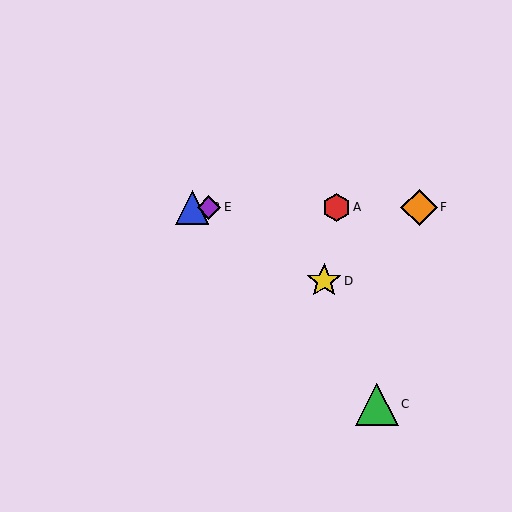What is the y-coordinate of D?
Object D is at y≈281.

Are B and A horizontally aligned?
Yes, both are at y≈207.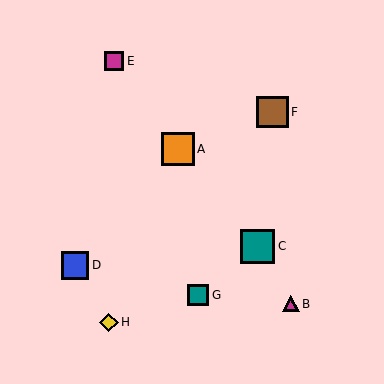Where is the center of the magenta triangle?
The center of the magenta triangle is at (291, 304).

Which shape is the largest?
The teal square (labeled C) is the largest.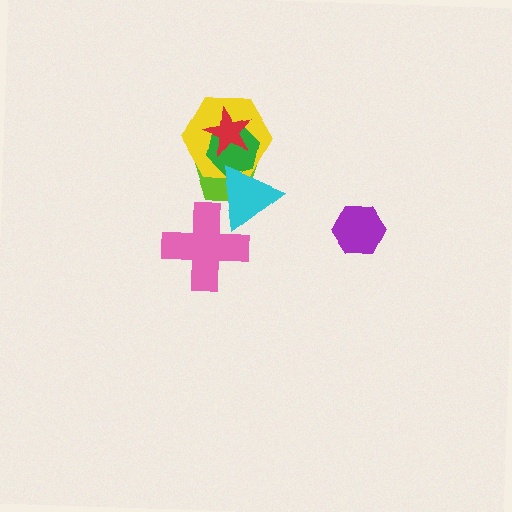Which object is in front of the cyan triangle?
The pink cross is in front of the cyan triangle.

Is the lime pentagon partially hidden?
Yes, it is partially covered by another shape.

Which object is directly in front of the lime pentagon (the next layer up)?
The yellow hexagon is directly in front of the lime pentagon.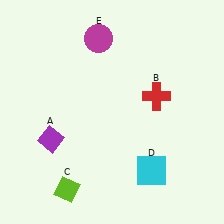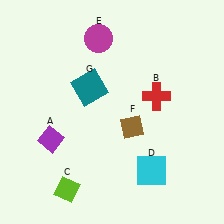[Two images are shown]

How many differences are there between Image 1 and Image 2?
There are 2 differences between the two images.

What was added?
A brown diamond (F), a teal square (G) were added in Image 2.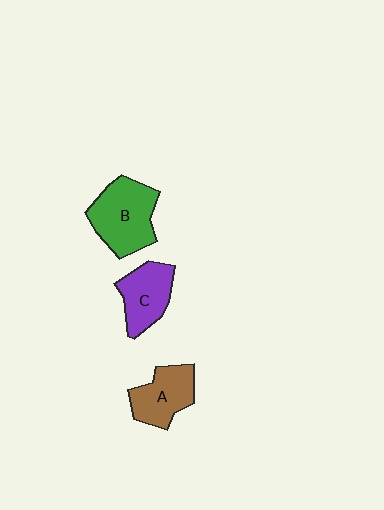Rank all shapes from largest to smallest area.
From largest to smallest: B (green), C (purple), A (brown).